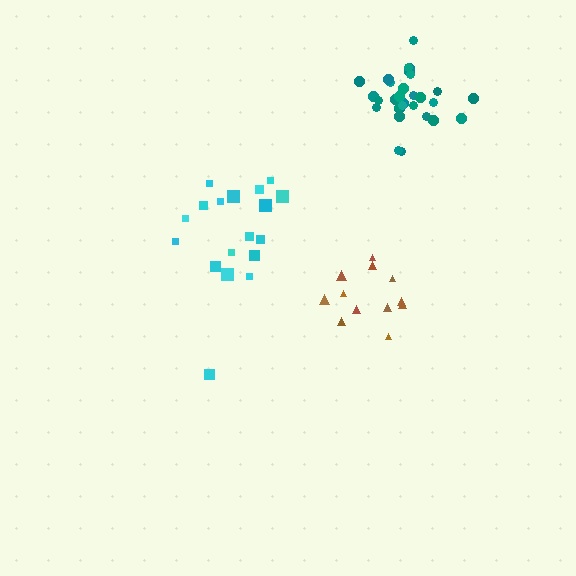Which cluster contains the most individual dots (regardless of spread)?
Teal (30).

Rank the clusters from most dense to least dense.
teal, brown, cyan.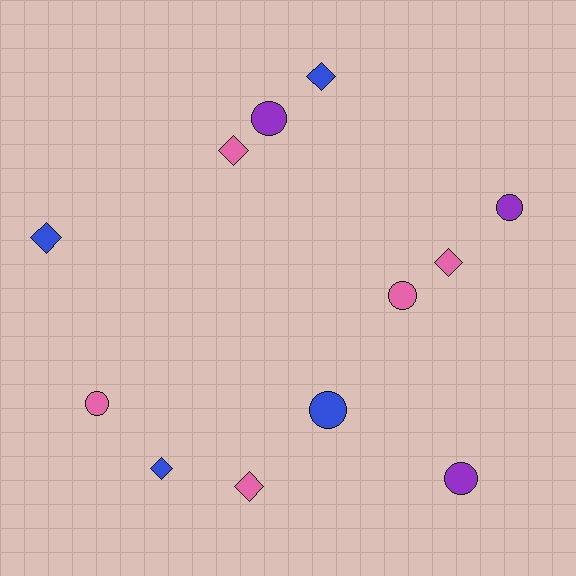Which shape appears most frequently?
Diamond, with 6 objects.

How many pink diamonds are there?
There are 3 pink diamonds.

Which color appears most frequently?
Pink, with 5 objects.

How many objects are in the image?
There are 12 objects.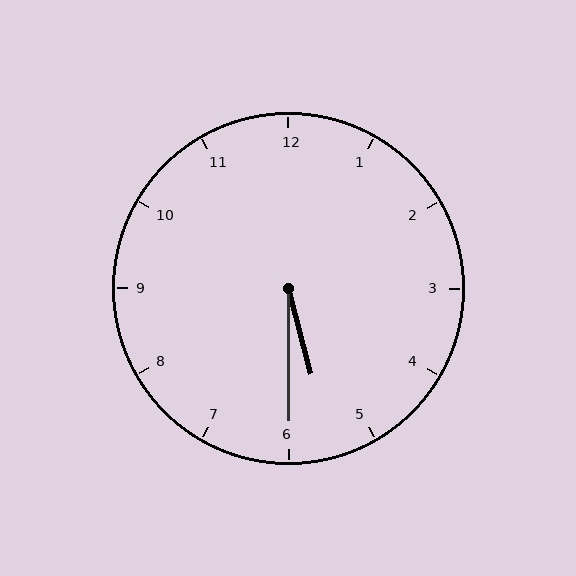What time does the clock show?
5:30.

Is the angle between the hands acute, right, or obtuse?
It is acute.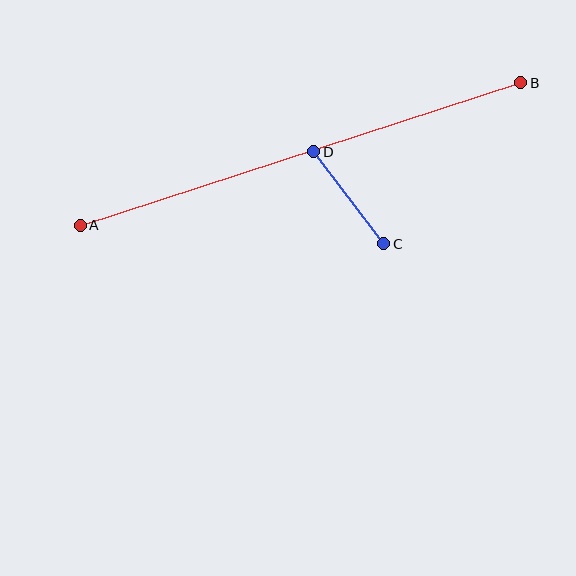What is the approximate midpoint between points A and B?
The midpoint is at approximately (301, 154) pixels.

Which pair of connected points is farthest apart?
Points A and B are farthest apart.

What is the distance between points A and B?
The distance is approximately 463 pixels.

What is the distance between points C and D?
The distance is approximately 116 pixels.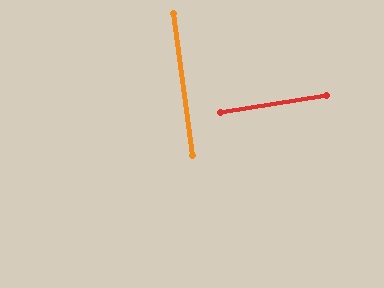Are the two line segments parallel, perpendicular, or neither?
Perpendicular — they meet at approximately 88°.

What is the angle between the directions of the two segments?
Approximately 88 degrees.